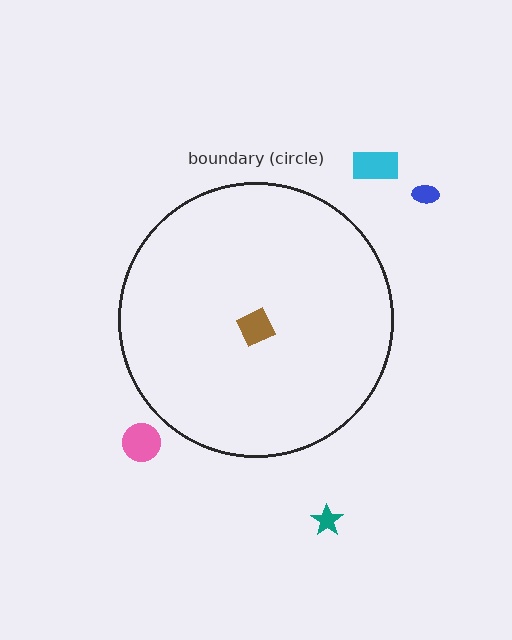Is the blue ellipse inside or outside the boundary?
Outside.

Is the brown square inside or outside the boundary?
Inside.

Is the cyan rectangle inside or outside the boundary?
Outside.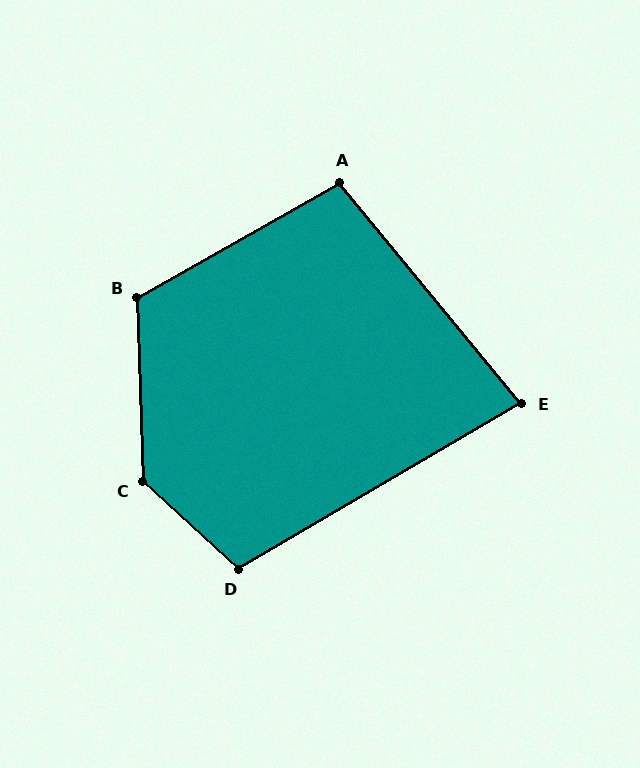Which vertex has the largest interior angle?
C, at approximately 134 degrees.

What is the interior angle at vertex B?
Approximately 118 degrees (obtuse).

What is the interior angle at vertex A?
Approximately 100 degrees (obtuse).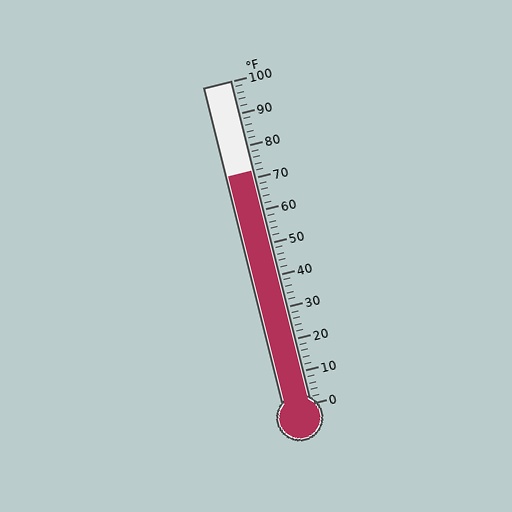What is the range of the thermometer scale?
The thermometer scale ranges from 0°F to 100°F.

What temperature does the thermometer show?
The thermometer shows approximately 72°F.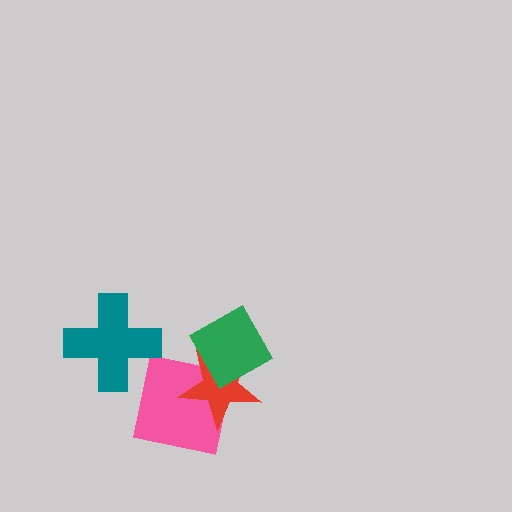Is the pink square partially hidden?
Yes, it is partially covered by another shape.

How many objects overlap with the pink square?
2 objects overlap with the pink square.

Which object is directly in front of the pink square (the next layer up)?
The red star is directly in front of the pink square.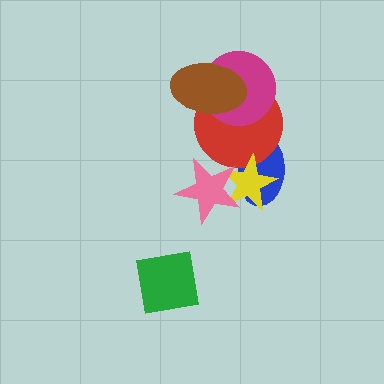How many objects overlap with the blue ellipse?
3 objects overlap with the blue ellipse.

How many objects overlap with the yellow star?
3 objects overlap with the yellow star.